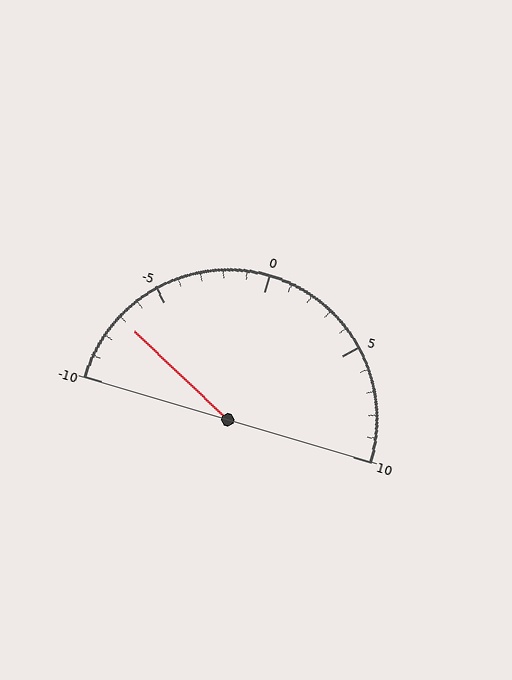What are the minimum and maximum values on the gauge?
The gauge ranges from -10 to 10.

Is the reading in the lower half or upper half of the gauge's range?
The reading is in the lower half of the range (-10 to 10).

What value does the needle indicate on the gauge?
The needle indicates approximately -7.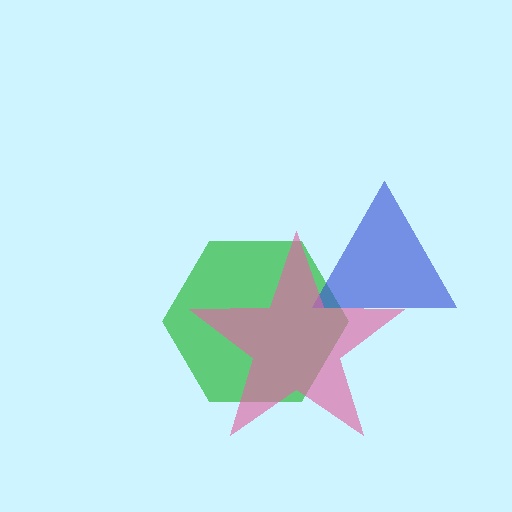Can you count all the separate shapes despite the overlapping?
Yes, there are 3 separate shapes.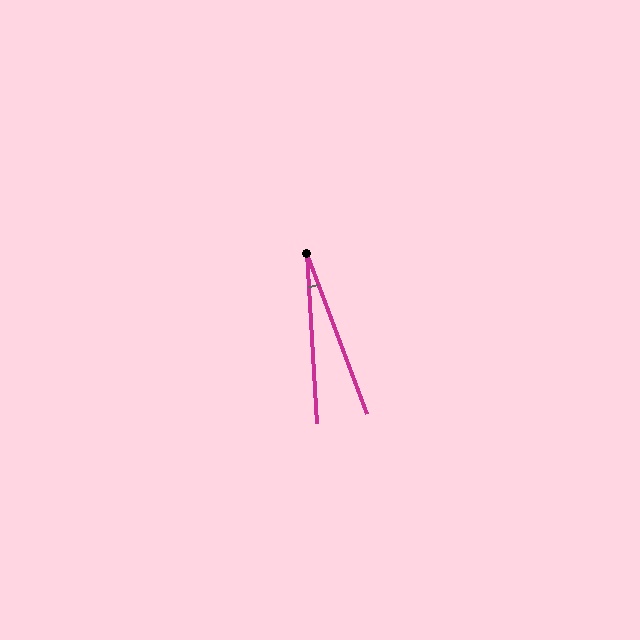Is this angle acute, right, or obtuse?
It is acute.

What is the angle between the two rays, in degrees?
Approximately 17 degrees.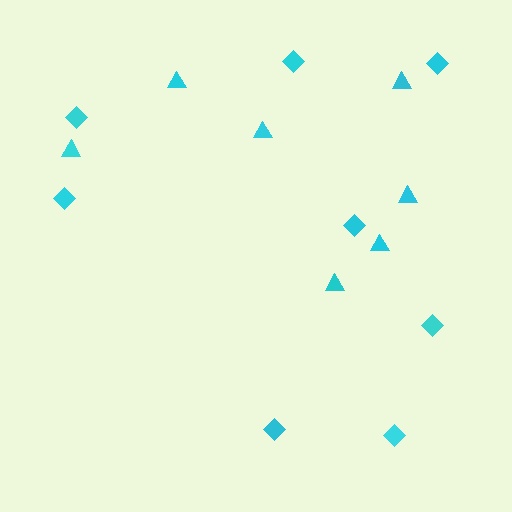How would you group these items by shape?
There are 2 groups: one group of triangles (7) and one group of diamonds (8).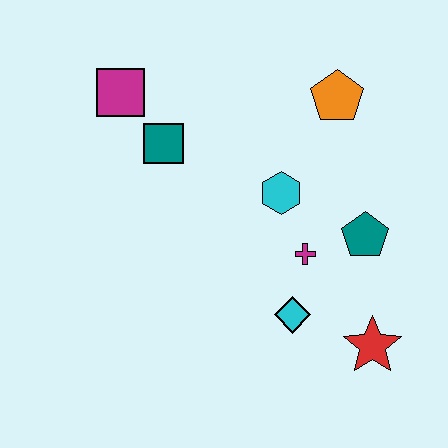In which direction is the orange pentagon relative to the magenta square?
The orange pentagon is to the right of the magenta square.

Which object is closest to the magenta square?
The teal square is closest to the magenta square.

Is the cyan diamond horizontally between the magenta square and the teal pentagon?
Yes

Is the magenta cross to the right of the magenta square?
Yes